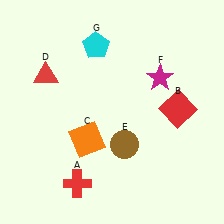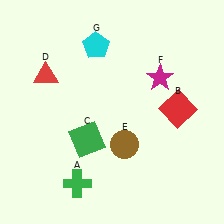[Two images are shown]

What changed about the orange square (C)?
In Image 1, C is orange. In Image 2, it changed to green.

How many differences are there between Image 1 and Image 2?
There are 2 differences between the two images.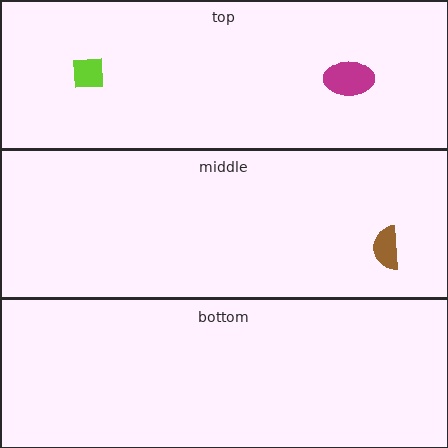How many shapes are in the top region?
2.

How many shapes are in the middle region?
1.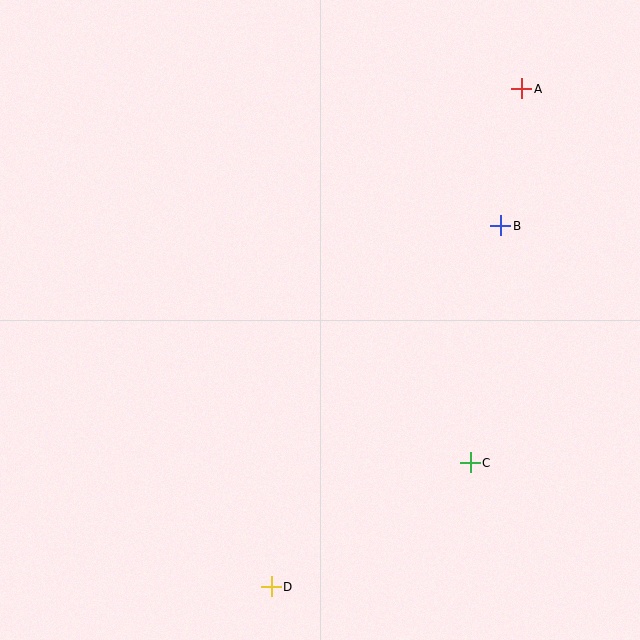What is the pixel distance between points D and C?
The distance between D and C is 234 pixels.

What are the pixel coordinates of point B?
Point B is at (501, 226).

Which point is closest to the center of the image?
Point B at (501, 226) is closest to the center.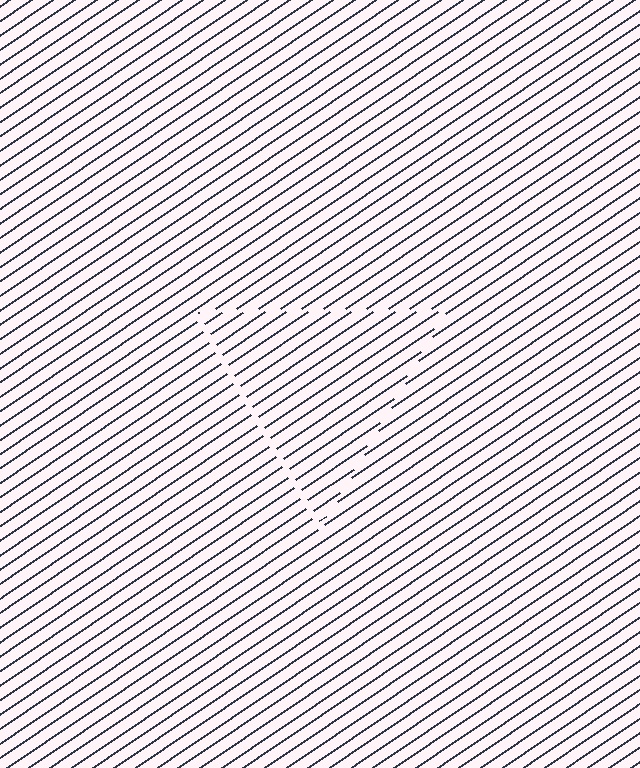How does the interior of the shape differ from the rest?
The interior of the shape contains the same grating, shifted by half a period — the contour is defined by the phase discontinuity where line-ends from the inner and outer gratings abut.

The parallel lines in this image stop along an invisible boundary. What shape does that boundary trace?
An illusory triangle. The interior of the shape contains the same grating, shifted by half a period — the contour is defined by the phase discontinuity where line-ends from the inner and outer gratings abut.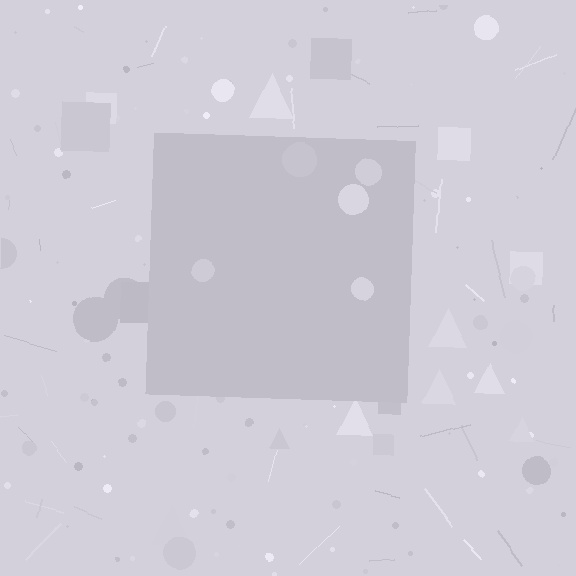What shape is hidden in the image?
A square is hidden in the image.